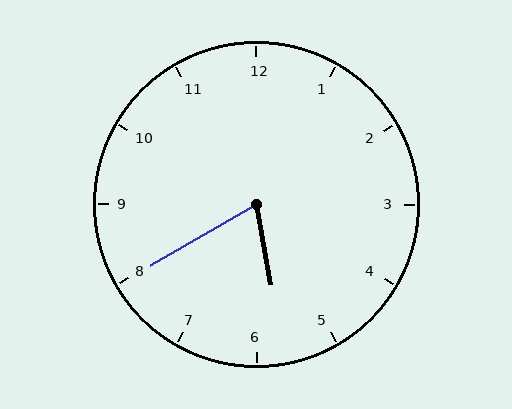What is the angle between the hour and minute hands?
Approximately 70 degrees.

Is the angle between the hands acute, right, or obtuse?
It is acute.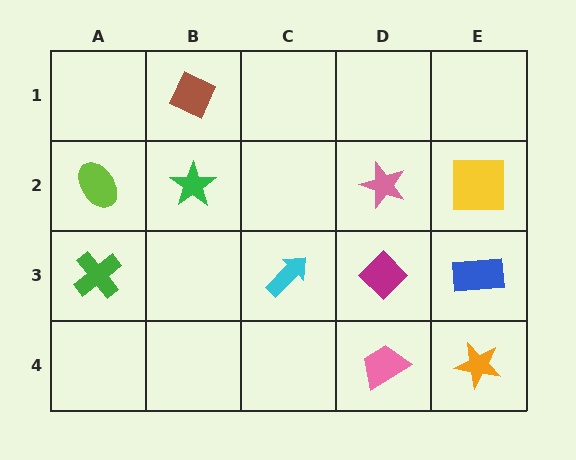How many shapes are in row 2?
4 shapes.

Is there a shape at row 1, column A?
No, that cell is empty.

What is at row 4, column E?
An orange star.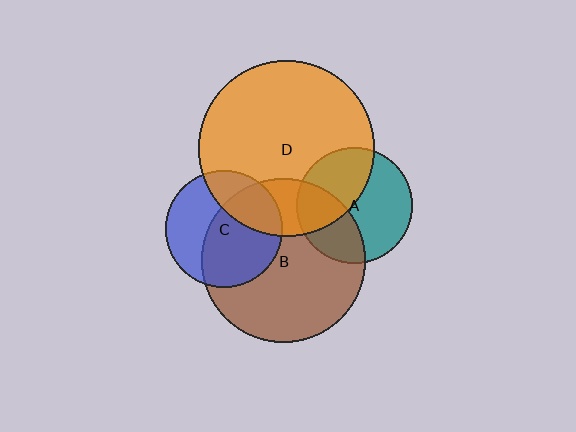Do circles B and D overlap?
Yes.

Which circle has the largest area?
Circle D (orange).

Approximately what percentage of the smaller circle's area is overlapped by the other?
Approximately 25%.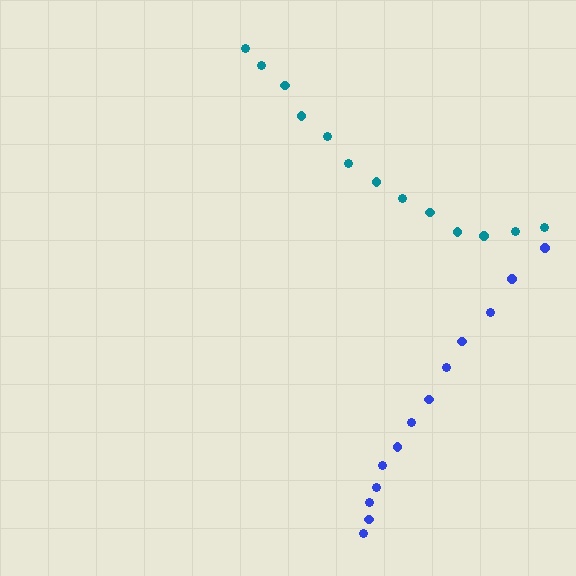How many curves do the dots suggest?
There are 2 distinct paths.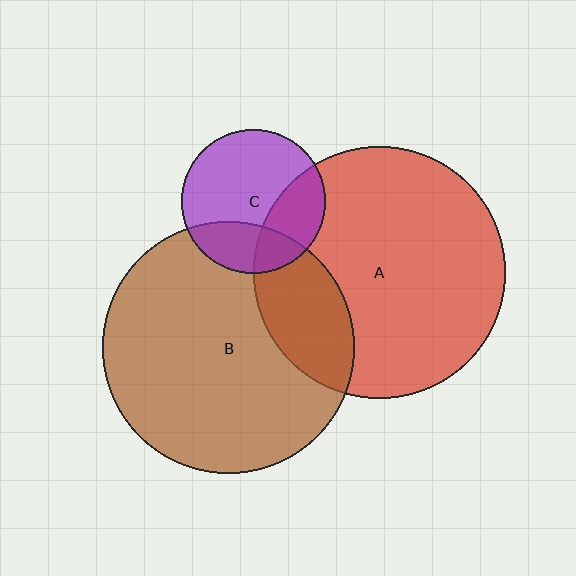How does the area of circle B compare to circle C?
Approximately 3.1 times.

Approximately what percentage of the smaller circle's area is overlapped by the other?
Approximately 30%.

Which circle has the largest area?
Circle B (brown).